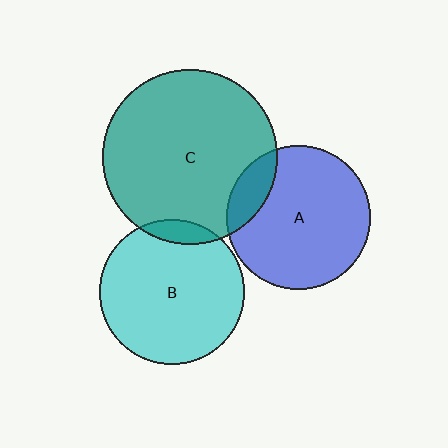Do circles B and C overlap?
Yes.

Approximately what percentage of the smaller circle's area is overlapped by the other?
Approximately 10%.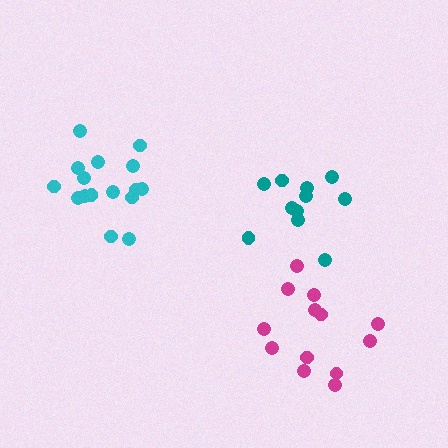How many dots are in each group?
Group 1: 11 dots, Group 2: 16 dots, Group 3: 13 dots (40 total).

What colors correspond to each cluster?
The clusters are colored: teal, cyan, magenta.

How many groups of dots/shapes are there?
There are 3 groups.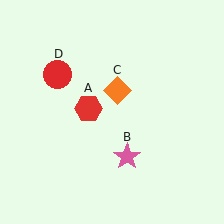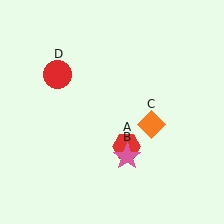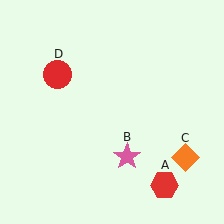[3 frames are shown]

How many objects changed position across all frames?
2 objects changed position: red hexagon (object A), orange diamond (object C).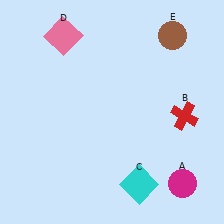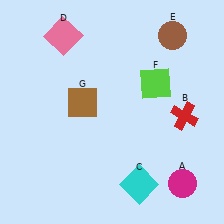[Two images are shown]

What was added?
A lime square (F), a brown square (G) were added in Image 2.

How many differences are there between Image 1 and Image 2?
There are 2 differences between the two images.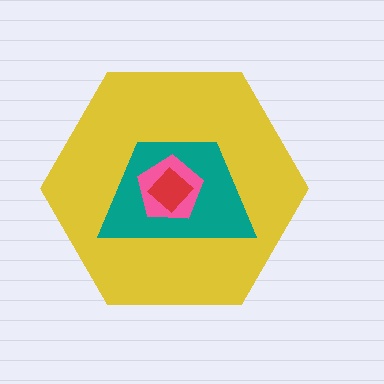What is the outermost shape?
The yellow hexagon.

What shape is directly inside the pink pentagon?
The red diamond.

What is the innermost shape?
The red diamond.